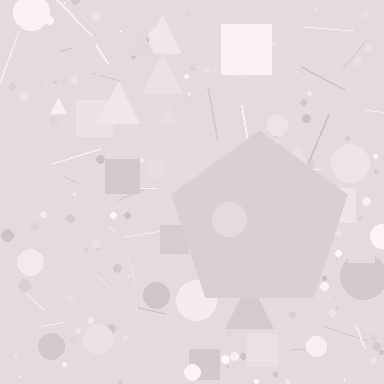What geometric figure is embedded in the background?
A pentagon is embedded in the background.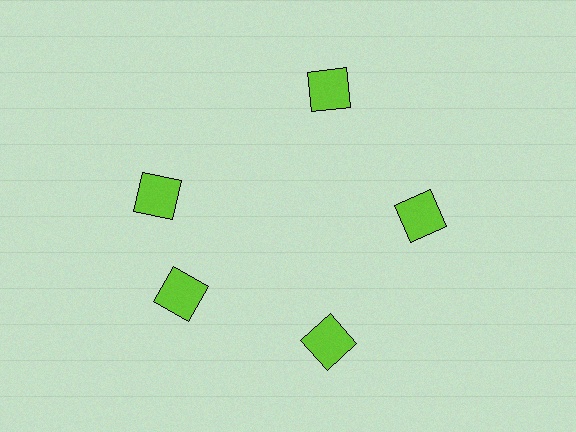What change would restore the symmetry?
The symmetry would be restored by rotating it back into even spacing with its neighbors so that all 5 squares sit at equal angles and equal distance from the center.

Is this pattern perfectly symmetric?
No. The 5 lime squares are arranged in a ring, but one element near the 10 o'clock position is rotated out of alignment along the ring, breaking the 5-fold rotational symmetry.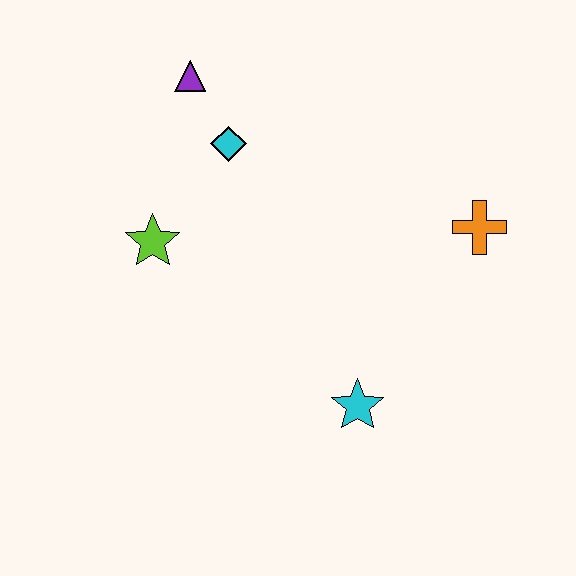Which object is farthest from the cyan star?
The purple triangle is farthest from the cyan star.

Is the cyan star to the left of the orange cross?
Yes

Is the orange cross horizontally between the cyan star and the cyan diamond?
No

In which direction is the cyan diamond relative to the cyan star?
The cyan diamond is above the cyan star.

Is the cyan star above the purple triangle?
No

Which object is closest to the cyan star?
The orange cross is closest to the cyan star.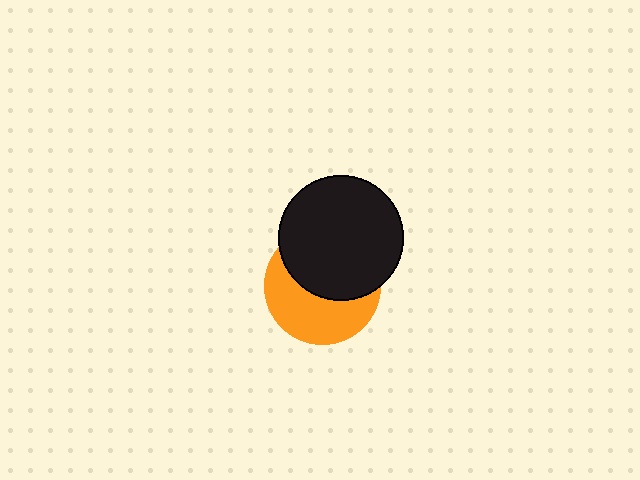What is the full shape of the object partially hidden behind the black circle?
The partially hidden object is an orange circle.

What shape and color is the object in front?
The object in front is a black circle.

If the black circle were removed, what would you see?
You would see the complete orange circle.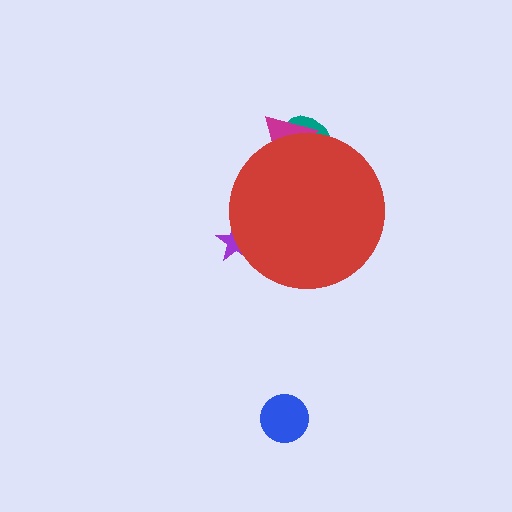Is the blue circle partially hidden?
No, the blue circle is fully visible.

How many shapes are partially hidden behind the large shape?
3 shapes are partially hidden.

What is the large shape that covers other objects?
A red circle.